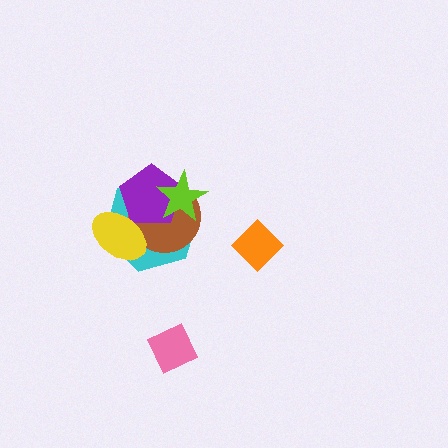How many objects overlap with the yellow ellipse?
3 objects overlap with the yellow ellipse.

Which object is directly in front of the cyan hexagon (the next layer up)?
The brown circle is directly in front of the cyan hexagon.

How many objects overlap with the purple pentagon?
4 objects overlap with the purple pentagon.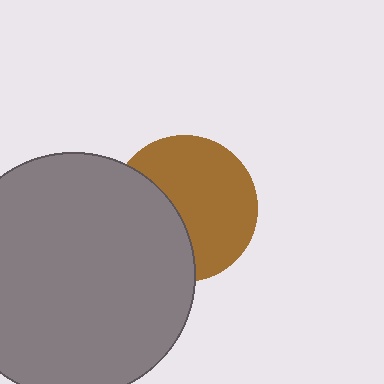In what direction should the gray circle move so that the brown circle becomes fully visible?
The gray circle should move left. That is the shortest direction to clear the overlap and leave the brown circle fully visible.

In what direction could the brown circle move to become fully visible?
The brown circle could move right. That would shift it out from behind the gray circle entirely.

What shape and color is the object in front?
The object in front is a gray circle.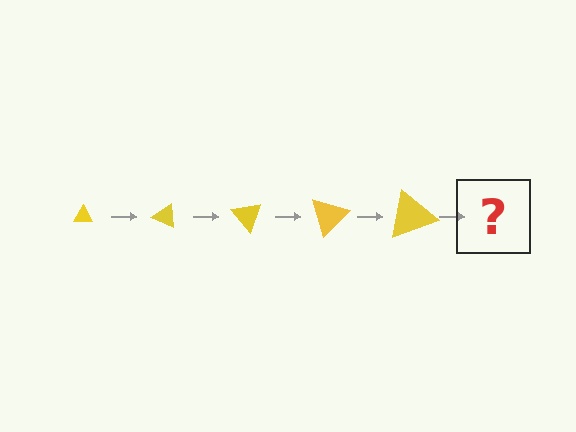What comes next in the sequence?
The next element should be a triangle, larger than the previous one and rotated 125 degrees from the start.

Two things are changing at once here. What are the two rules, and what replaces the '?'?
The two rules are that the triangle grows larger each step and it rotates 25 degrees each step. The '?' should be a triangle, larger than the previous one and rotated 125 degrees from the start.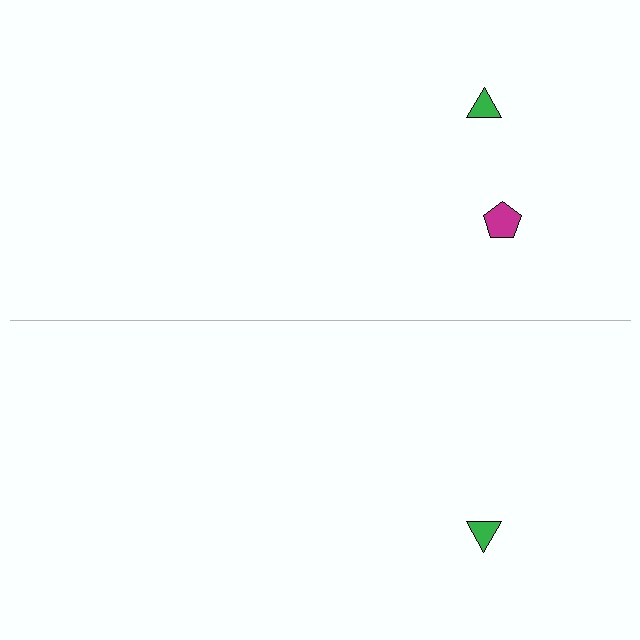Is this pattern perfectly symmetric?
No, the pattern is not perfectly symmetric. A magenta pentagon is missing from the bottom side.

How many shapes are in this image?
There are 3 shapes in this image.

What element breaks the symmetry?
A magenta pentagon is missing from the bottom side.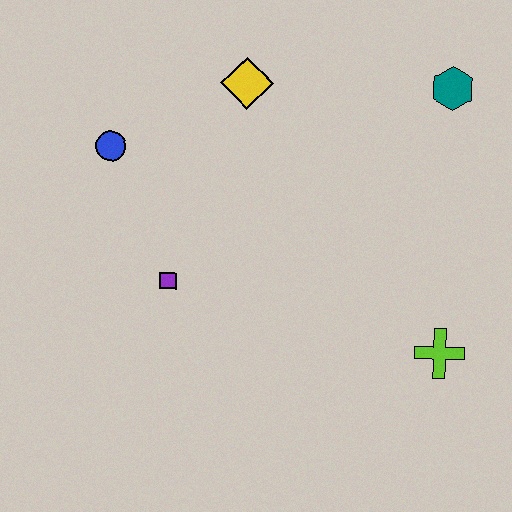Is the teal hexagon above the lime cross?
Yes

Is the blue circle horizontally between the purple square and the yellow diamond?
No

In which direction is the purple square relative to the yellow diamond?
The purple square is below the yellow diamond.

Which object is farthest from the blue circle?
The lime cross is farthest from the blue circle.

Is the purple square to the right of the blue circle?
Yes